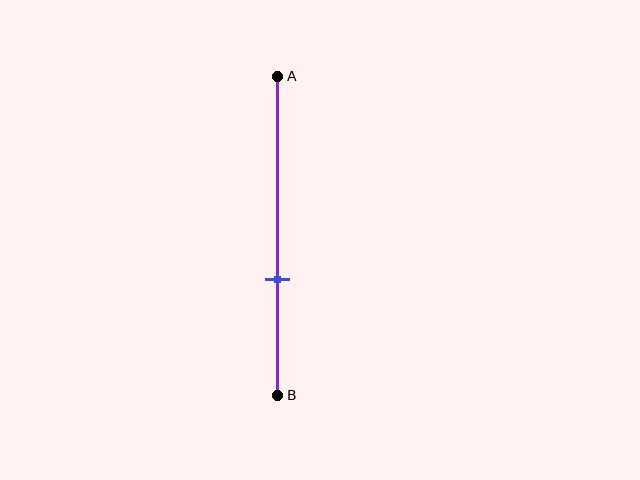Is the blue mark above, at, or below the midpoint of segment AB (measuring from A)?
The blue mark is below the midpoint of segment AB.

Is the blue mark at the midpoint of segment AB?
No, the mark is at about 65% from A, not at the 50% midpoint.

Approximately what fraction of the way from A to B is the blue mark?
The blue mark is approximately 65% of the way from A to B.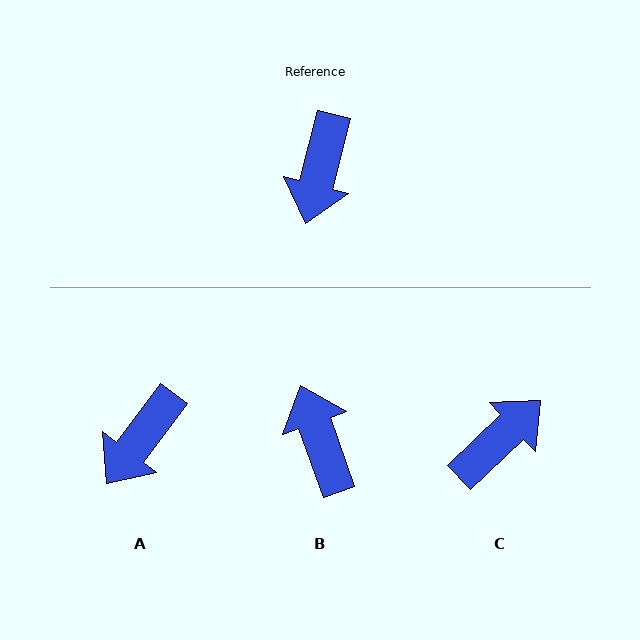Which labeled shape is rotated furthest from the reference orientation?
C, about 148 degrees away.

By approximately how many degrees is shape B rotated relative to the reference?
Approximately 145 degrees clockwise.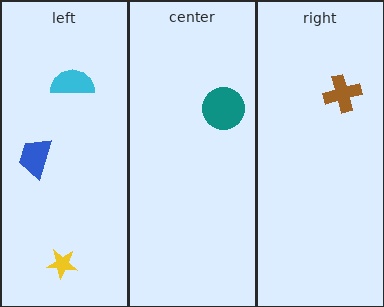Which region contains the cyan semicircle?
The left region.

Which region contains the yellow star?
The left region.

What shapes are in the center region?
The teal circle.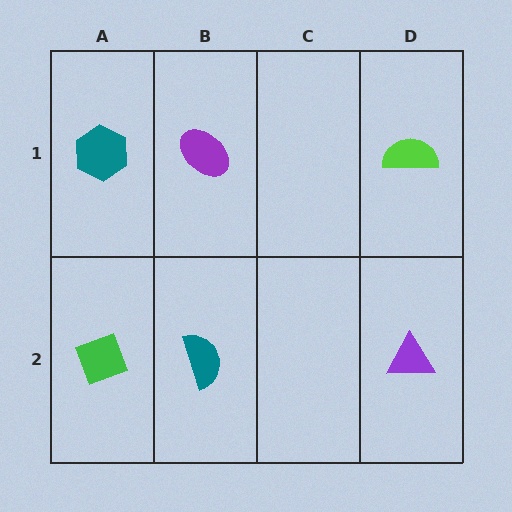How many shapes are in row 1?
3 shapes.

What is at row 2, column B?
A teal semicircle.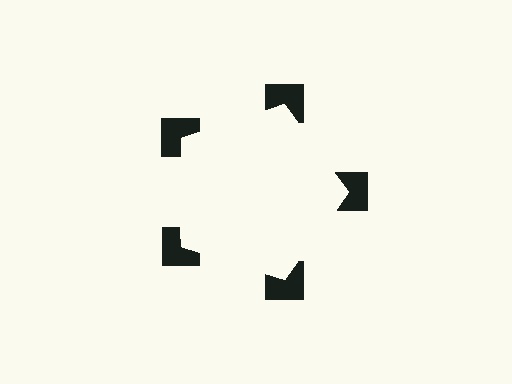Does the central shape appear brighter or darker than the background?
It typically appears slightly brighter than the background, even though no actual brightness change is drawn.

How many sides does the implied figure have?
5 sides.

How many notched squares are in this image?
There are 5 — one at each vertex of the illusory pentagon.